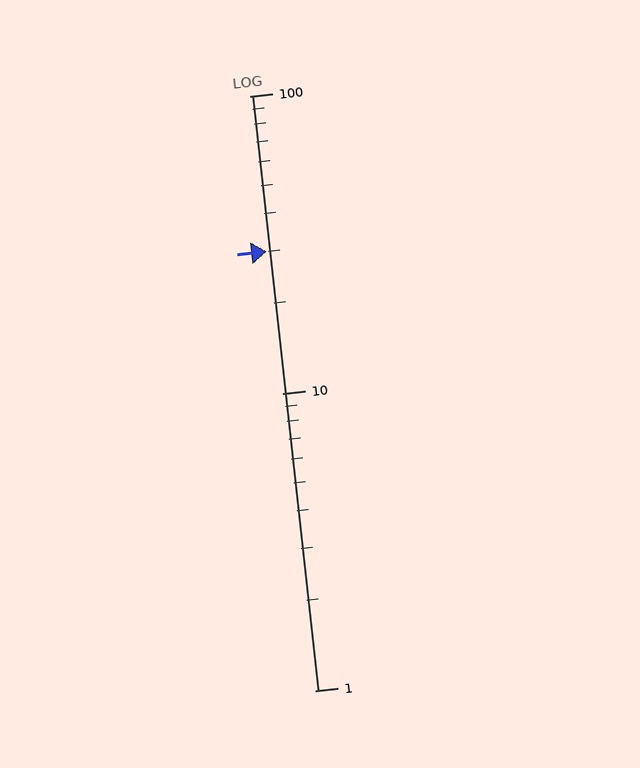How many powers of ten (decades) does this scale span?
The scale spans 2 decades, from 1 to 100.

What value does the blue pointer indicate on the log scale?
The pointer indicates approximately 30.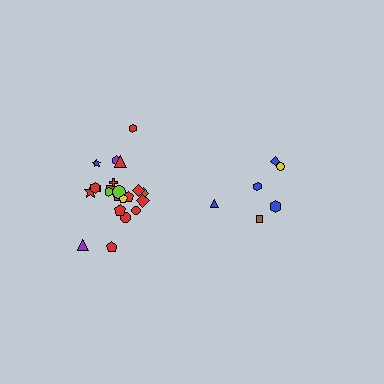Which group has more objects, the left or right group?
The left group.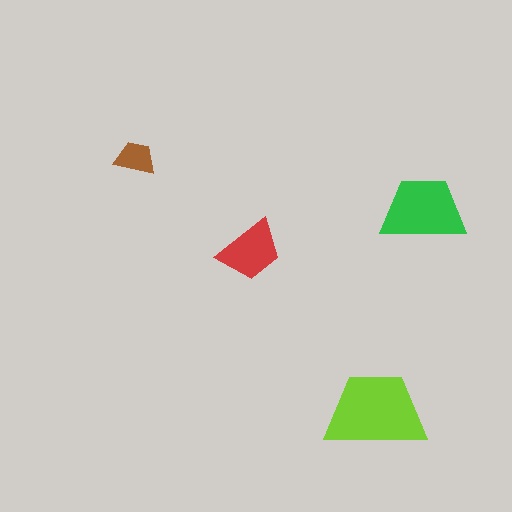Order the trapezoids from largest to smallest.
the lime one, the green one, the red one, the brown one.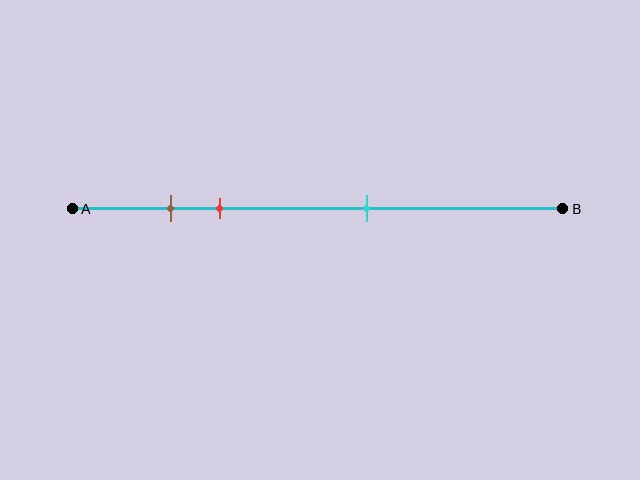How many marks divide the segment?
There are 3 marks dividing the segment.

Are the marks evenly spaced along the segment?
No, the marks are not evenly spaced.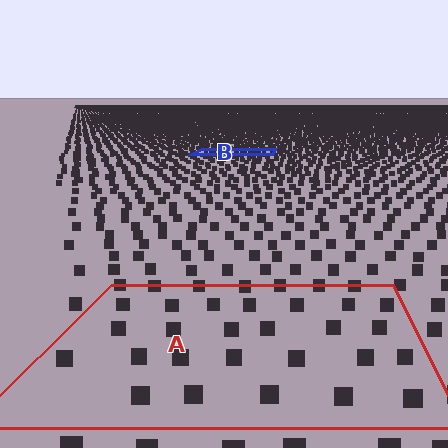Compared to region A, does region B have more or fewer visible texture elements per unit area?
Region B has more texture elements per unit area — they are packed more densely because it is farther away.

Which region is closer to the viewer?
Region A is closer. The texture elements there are larger and more spread out.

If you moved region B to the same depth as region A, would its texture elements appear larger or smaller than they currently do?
They would appear larger. At a closer depth, the same texture elements are projected at a bigger on-screen size.